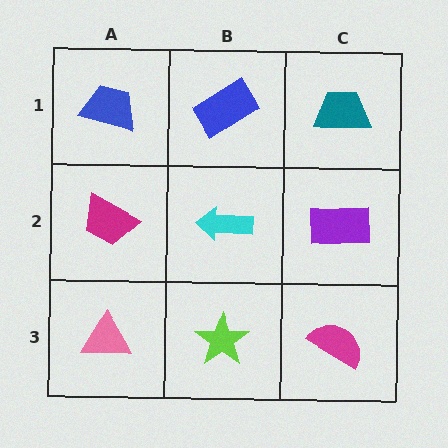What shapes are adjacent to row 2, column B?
A blue rectangle (row 1, column B), a lime star (row 3, column B), a magenta trapezoid (row 2, column A), a purple rectangle (row 2, column C).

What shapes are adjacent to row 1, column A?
A magenta trapezoid (row 2, column A), a blue rectangle (row 1, column B).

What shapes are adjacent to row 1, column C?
A purple rectangle (row 2, column C), a blue rectangle (row 1, column B).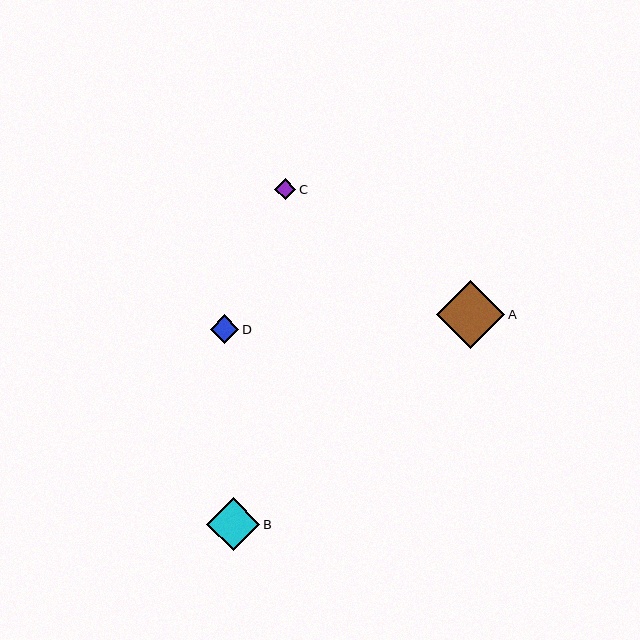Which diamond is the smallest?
Diamond C is the smallest with a size of approximately 21 pixels.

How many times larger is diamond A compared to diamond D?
Diamond A is approximately 2.4 times the size of diamond D.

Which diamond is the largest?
Diamond A is the largest with a size of approximately 68 pixels.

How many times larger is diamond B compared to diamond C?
Diamond B is approximately 2.5 times the size of diamond C.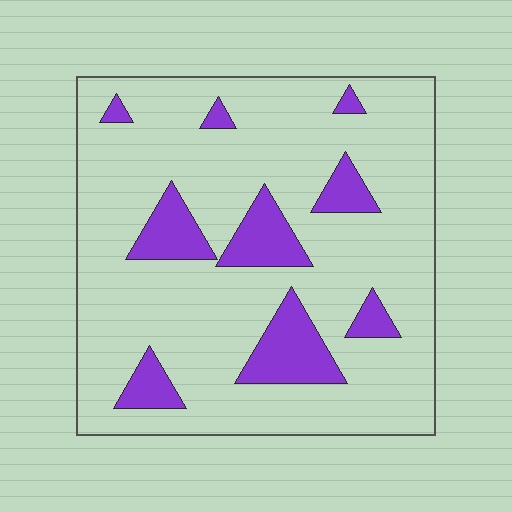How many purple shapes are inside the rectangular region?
9.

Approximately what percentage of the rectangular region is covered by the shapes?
Approximately 15%.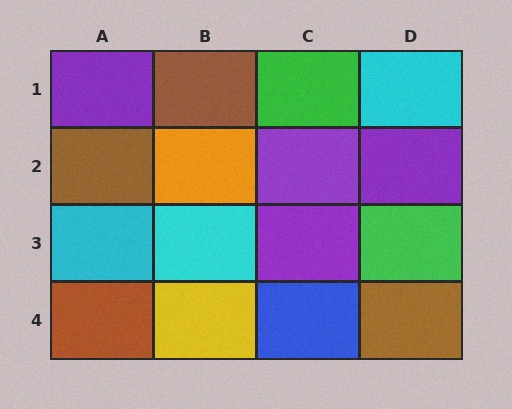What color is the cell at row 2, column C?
Purple.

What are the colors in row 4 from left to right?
Brown, yellow, blue, brown.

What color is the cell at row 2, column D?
Purple.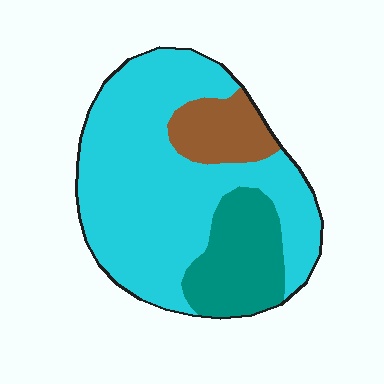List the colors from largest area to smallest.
From largest to smallest: cyan, teal, brown.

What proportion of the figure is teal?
Teal covers 20% of the figure.